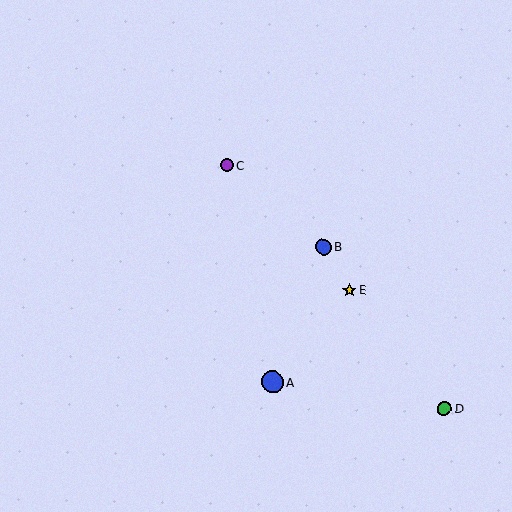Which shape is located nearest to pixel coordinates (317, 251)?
The blue circle (labeled B) at (323, 247) is nearest to that location.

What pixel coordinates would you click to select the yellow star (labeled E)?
Click at (350, 290) to select the yellow star E.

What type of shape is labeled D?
Shape D is a green circle.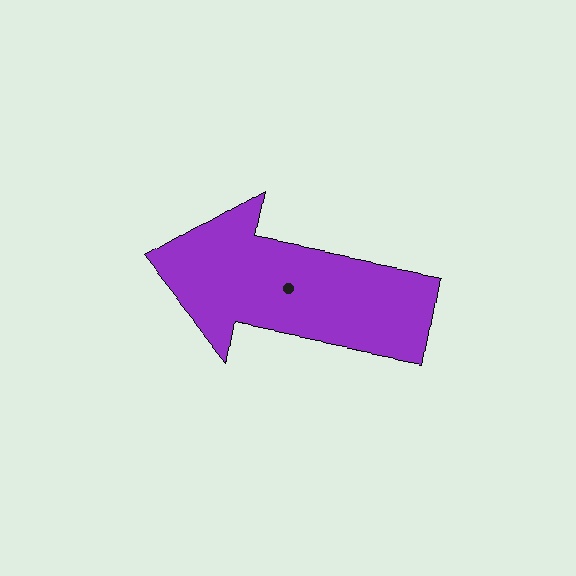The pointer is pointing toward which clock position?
Roughly 9 o'clock.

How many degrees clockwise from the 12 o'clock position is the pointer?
Approximately 281 degrees.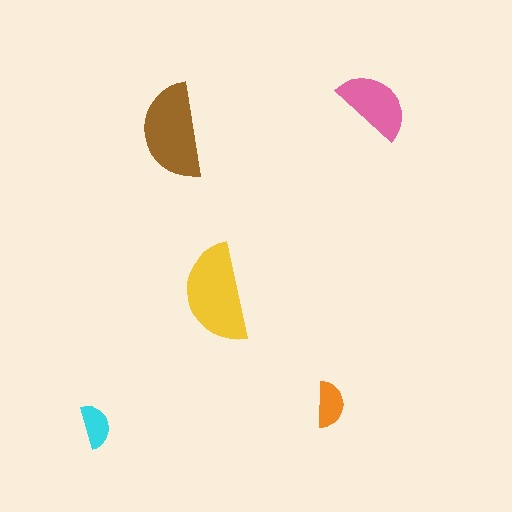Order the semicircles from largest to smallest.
the yellow one, the brown one, the pink one, the orange one, the cyan one.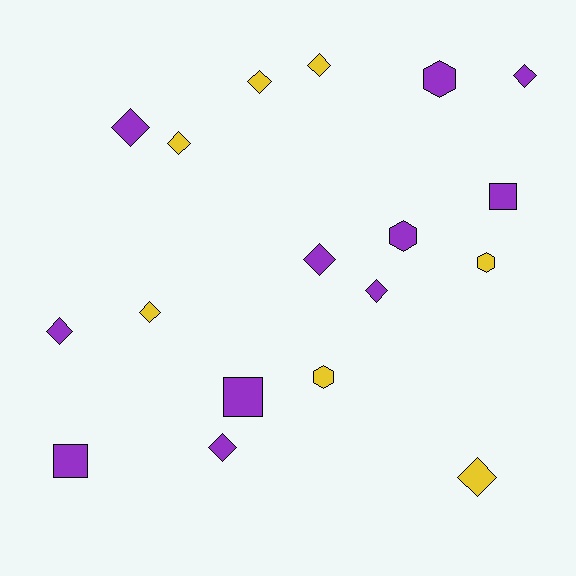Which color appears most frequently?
Purple, with 11 objects.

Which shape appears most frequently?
Diamond, with 11 objects.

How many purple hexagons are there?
There are 2 purple hexagons.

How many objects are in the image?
There are 18 objects.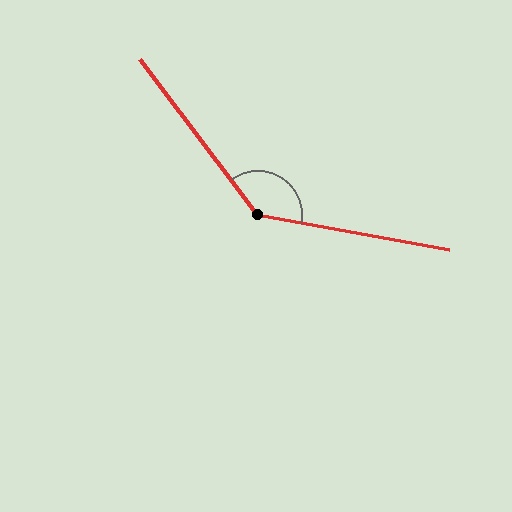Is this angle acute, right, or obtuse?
It is obtuse.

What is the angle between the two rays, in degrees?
Approximately 137 degrees.